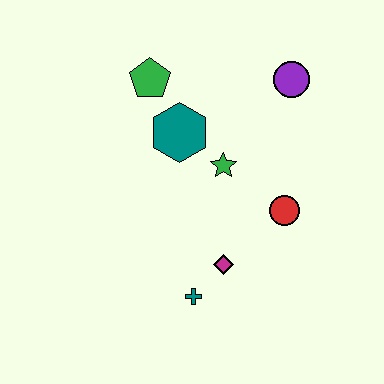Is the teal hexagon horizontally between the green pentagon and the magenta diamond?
Yes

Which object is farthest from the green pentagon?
The teal cross is farthest from the green pentagon.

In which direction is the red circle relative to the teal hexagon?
The red circle is to the right of the teal hexagon.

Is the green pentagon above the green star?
Yes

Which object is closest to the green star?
The teal hexagon is closest to the green star.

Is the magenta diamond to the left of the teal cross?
No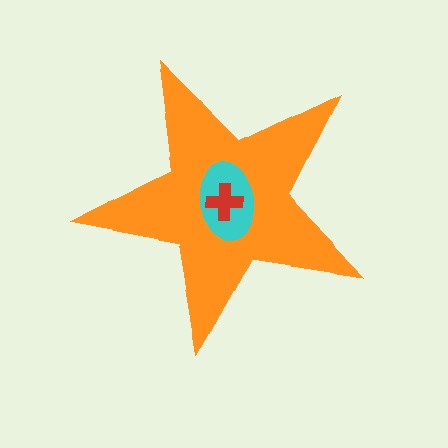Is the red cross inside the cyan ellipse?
Yes.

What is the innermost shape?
The red cross.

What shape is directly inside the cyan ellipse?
The red cross.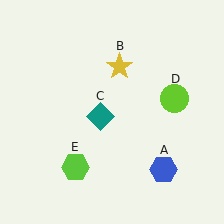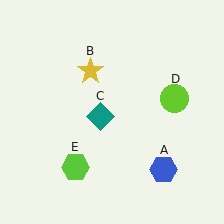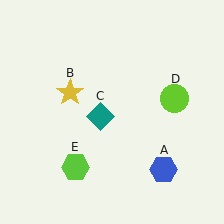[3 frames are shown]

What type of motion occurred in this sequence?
The yellow star (object B) rotated counterclockwise around the center of the scene.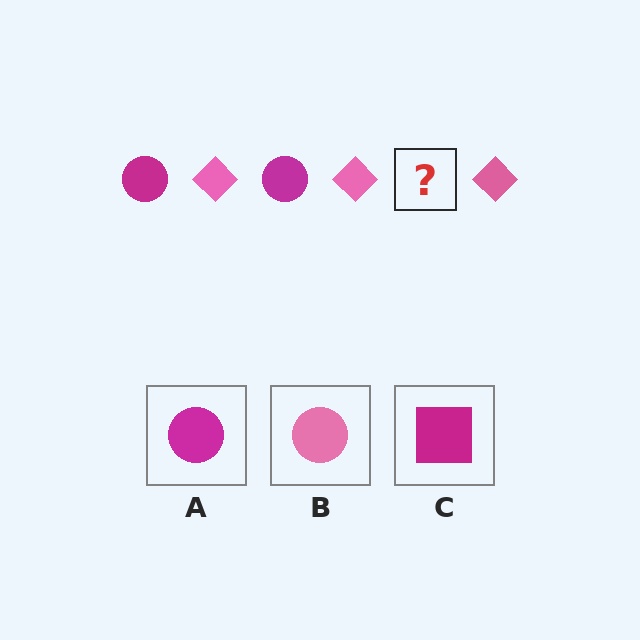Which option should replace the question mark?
Option A.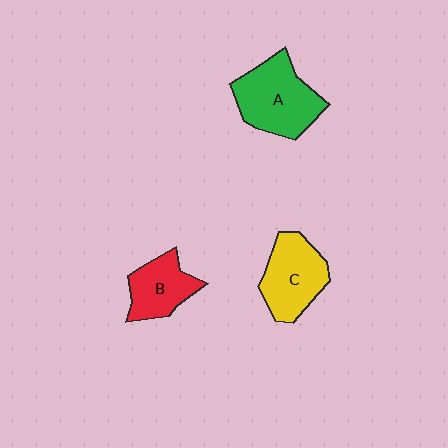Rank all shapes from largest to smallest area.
From largest to smallest: A (green), C (yellow), B (red).